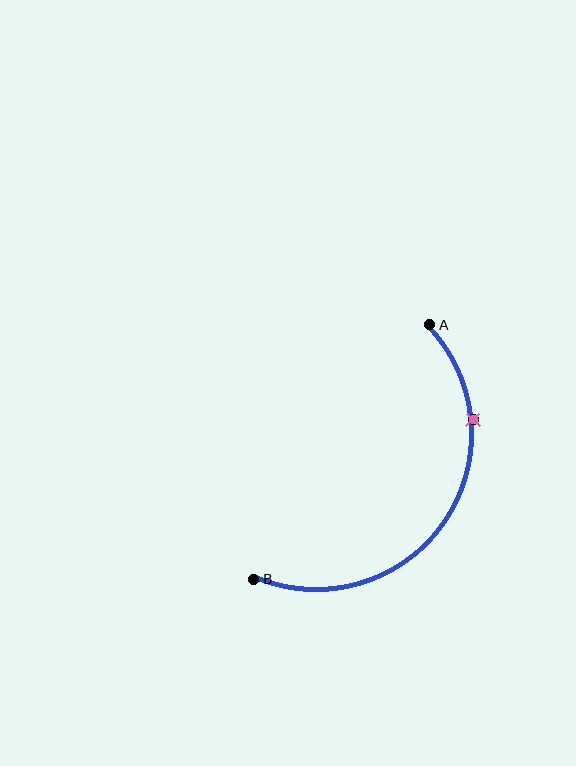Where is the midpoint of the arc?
The arc midpoint is the point on the curve farthest from the straight line joining A and B. It sits below and to the right of that line.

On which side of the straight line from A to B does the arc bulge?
The arc bulges below and to the right of the straight line connecting A and B.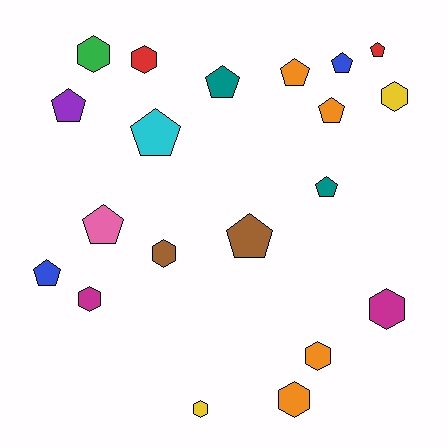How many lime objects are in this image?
There are no lime objects.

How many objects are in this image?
There are 20 objects.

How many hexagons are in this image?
There are 9 hexagons.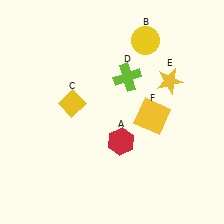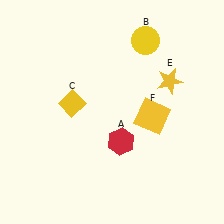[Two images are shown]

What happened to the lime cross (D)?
The lime cross (D) was removed in Image 2. It was in the top-right area of Image 1.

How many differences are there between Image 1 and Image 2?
There is 1 difference between the two images.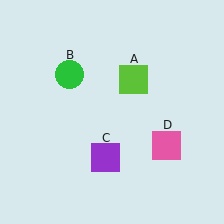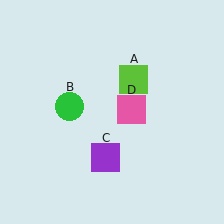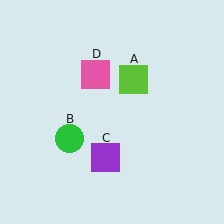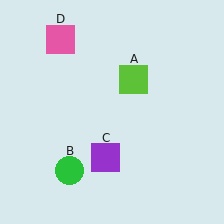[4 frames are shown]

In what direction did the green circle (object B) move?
The green circle (object B) moved down.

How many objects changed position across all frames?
2 objects changed position: green circle (object B), pink square (object D).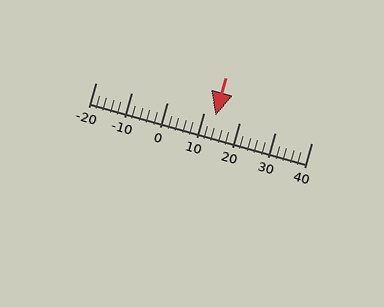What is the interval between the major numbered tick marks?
The major tick marks are spaced 10 units apart.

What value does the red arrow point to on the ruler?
The red arrow points to approximately 13.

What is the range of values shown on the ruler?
The ruler shows values from -20 to 40.